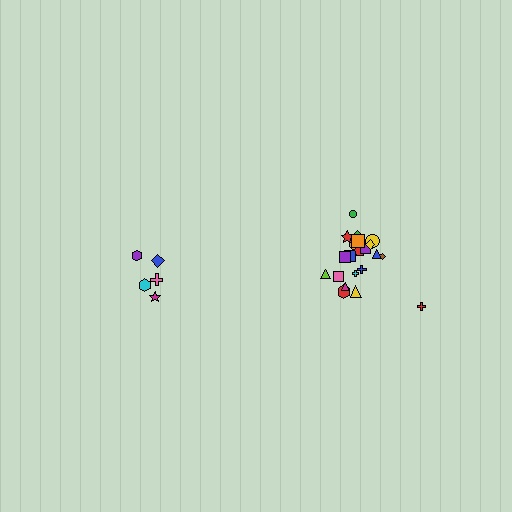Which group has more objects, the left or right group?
The right group.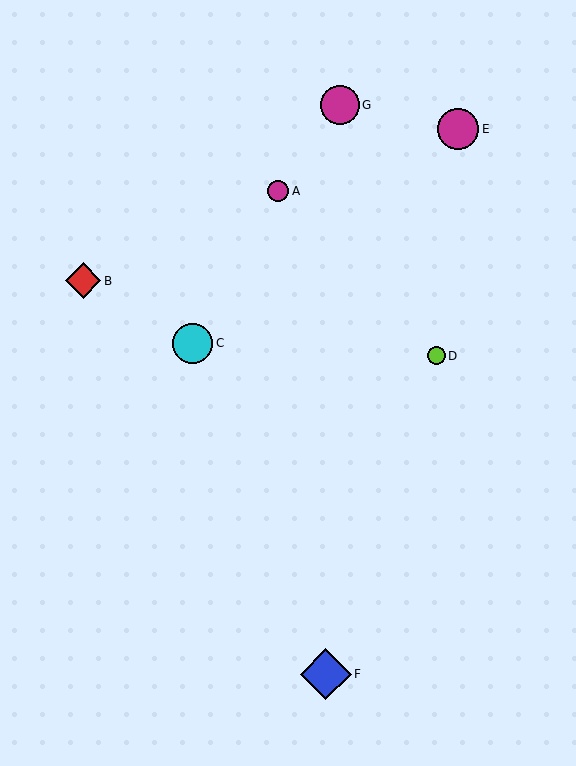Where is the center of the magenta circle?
The center of the magenta circle is at (278, 191).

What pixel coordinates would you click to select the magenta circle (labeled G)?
Click at (340, 105) to select the magenta circle G.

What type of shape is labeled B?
Shape B is a red diamond.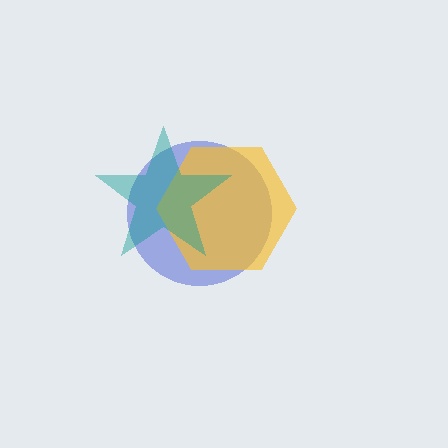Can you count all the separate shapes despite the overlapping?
Yes, there are 3 separate shapes.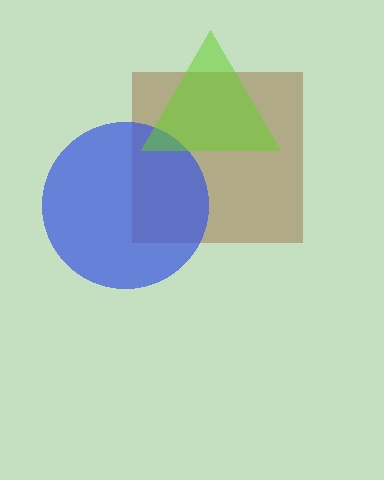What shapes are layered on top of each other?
The layered shapes are: a brown square, a blue circle, a lime triangle.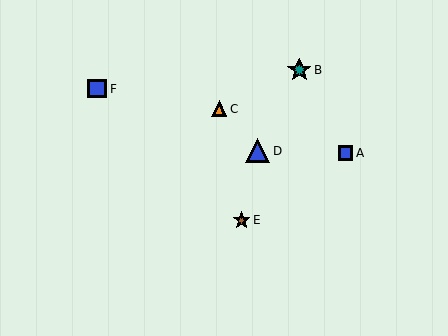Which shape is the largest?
The blue triangle (labeled D) is the largest.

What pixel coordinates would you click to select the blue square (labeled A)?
Click at (345, 153) to select the blue square A.